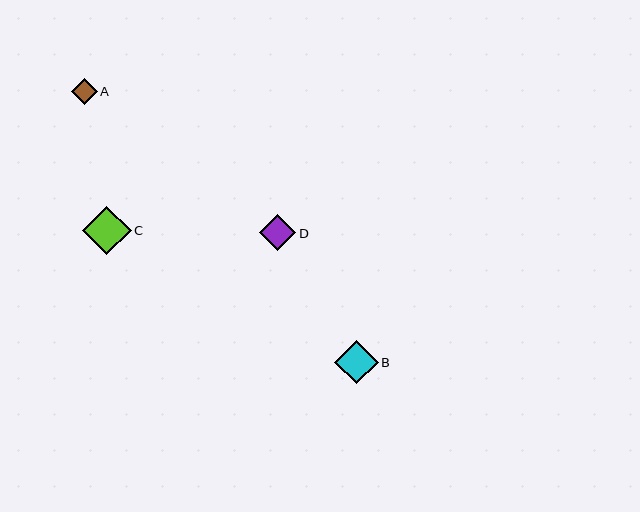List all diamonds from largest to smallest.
From largest to smallest: C, B, D, A.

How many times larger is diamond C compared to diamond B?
Diamond C is approximately 1.1 times the size of diamond B.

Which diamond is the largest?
Diamond C is the largest with a size of approximately 48 pixels.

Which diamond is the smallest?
Diamond A is the smallest with a size of approximately 26 pixels.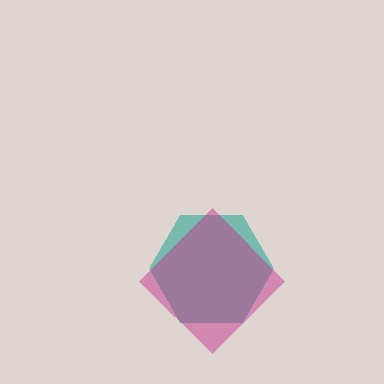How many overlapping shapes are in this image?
There are 2 overlapping shapes in the image.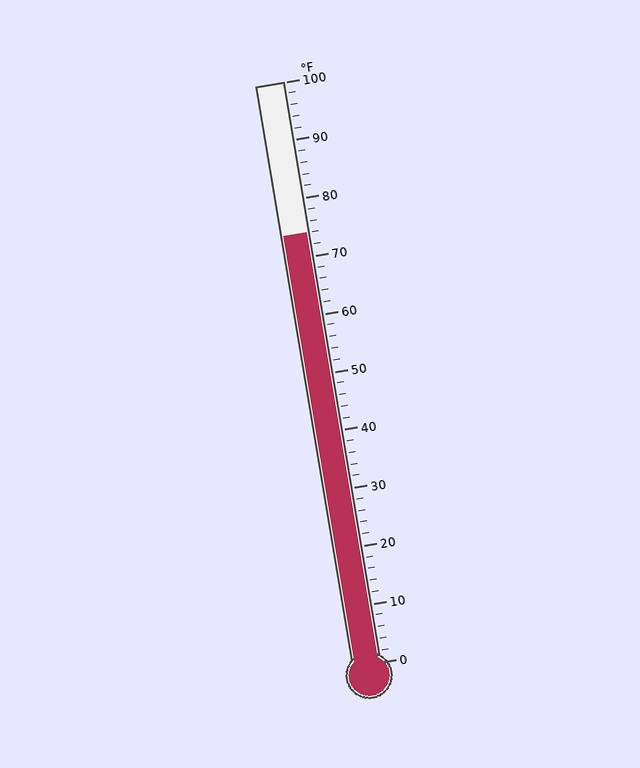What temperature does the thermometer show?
The thermometer shows approximately 74°F.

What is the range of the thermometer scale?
The thermometer scale ranges from 0°F to 100°F.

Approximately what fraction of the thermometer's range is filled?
The thermometer is filled to approximately 75% of its range.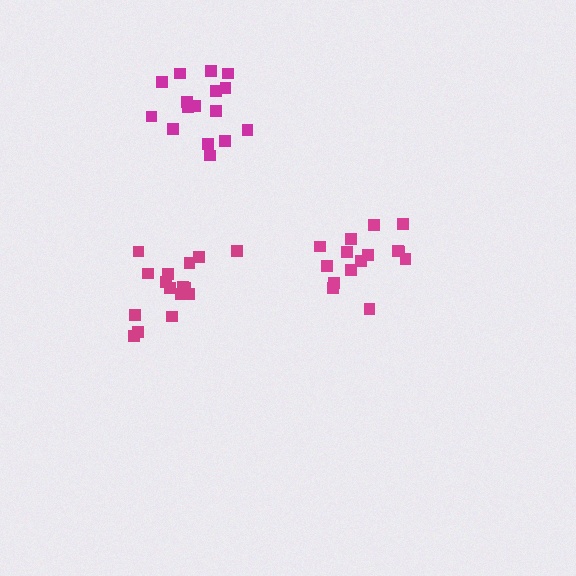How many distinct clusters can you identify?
There are 3 distinct clusters.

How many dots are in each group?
Group 1: 15 dots, Group 2: 16 dots, Group 3: 16 dots (47 total).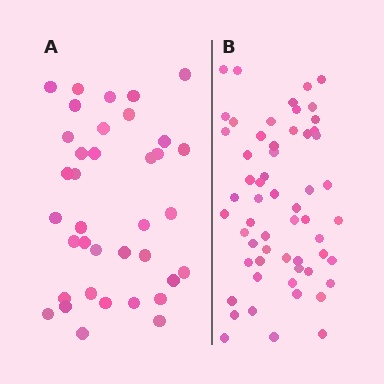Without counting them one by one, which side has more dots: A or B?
Region B (the right region) has more dots.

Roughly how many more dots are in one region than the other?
Region B has approximately 20 more dots than region A.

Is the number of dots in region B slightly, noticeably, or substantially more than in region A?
Region B has substantially more. The ratio is roughly 1.6 to 1.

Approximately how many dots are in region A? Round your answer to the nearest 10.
About 40 dots. (The exact count is 37, which rounds to 40.)